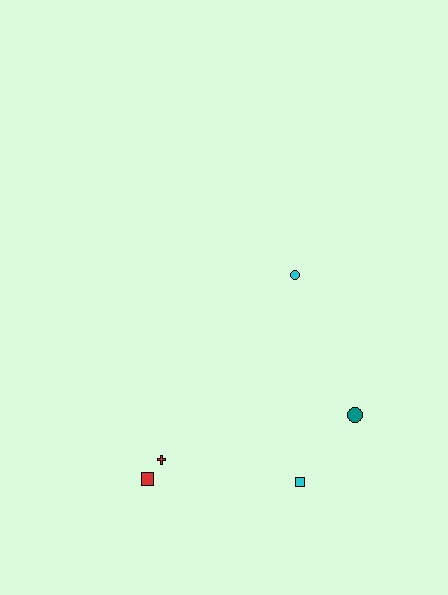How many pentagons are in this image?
There are no pentagons.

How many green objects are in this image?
There are no green objects.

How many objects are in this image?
There are 5 objects.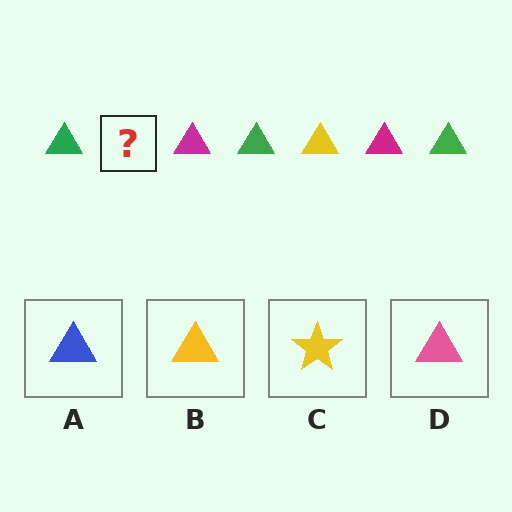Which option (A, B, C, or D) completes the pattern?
B.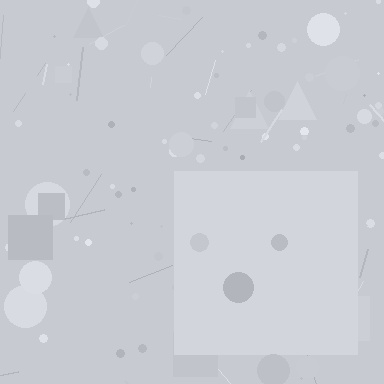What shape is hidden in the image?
A square is hidden in the image.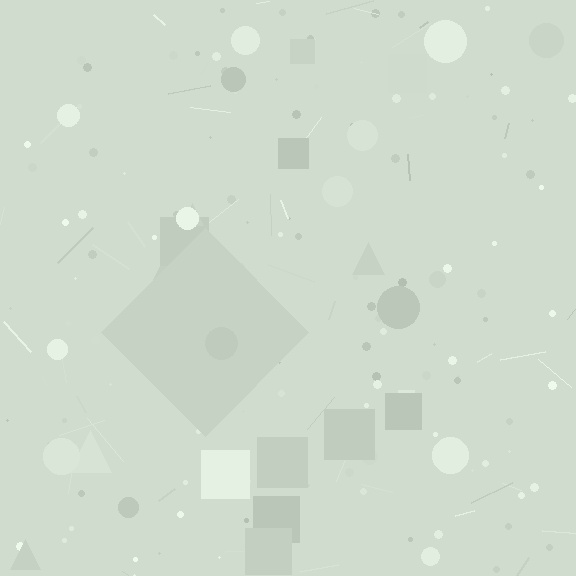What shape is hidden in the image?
A diamond is hidden in the image.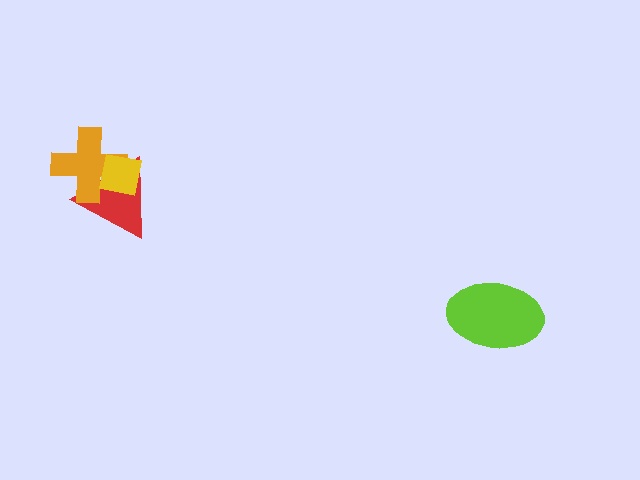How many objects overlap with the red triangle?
2 objects overlap with the red triangle.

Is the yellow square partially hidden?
No, no other shape covers it.